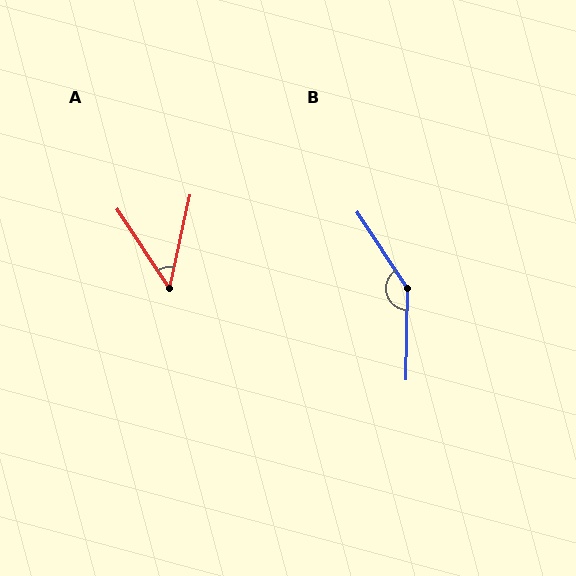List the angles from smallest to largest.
A (46°), B (146°).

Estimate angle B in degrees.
Approximately 146 degrees.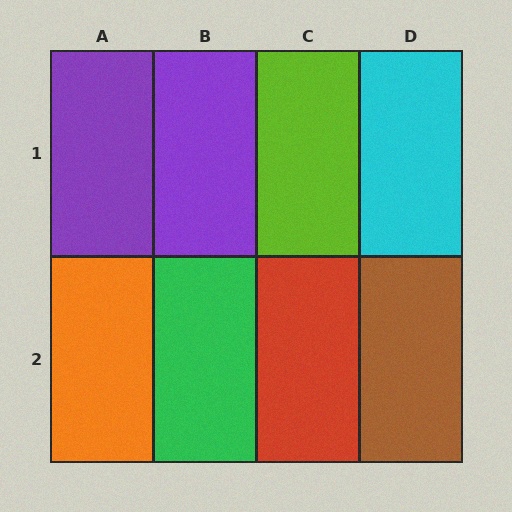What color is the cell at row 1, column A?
Purple.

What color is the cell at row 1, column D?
Cyan.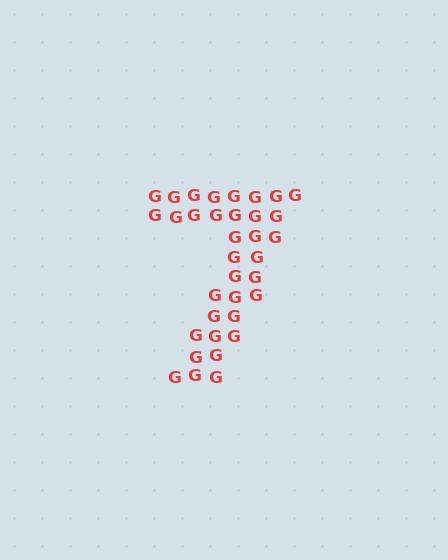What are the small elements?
The small elements are letter G's.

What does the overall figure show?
The overall figure shows the digit 7.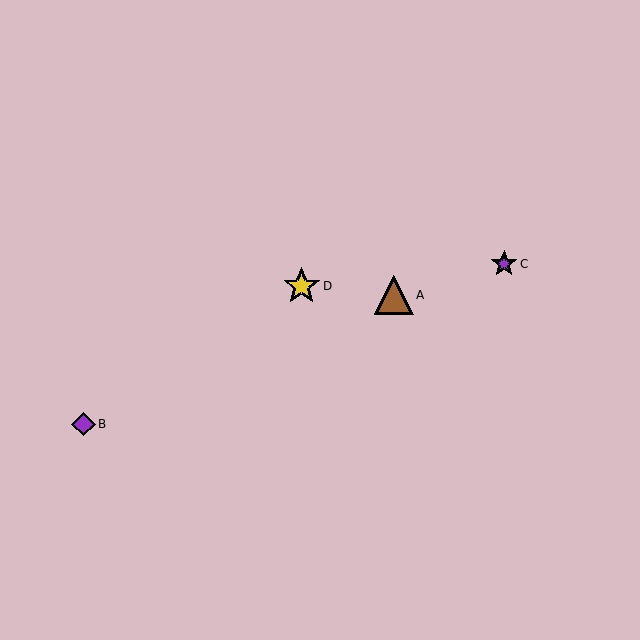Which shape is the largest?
The brown triangle (labeled A) is the largest.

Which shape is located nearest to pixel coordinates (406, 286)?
The brown triangle (labeled A) at (394, 295) is nearest to that location.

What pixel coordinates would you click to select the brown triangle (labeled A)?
Click at (394, 295) to select the brown triangle A.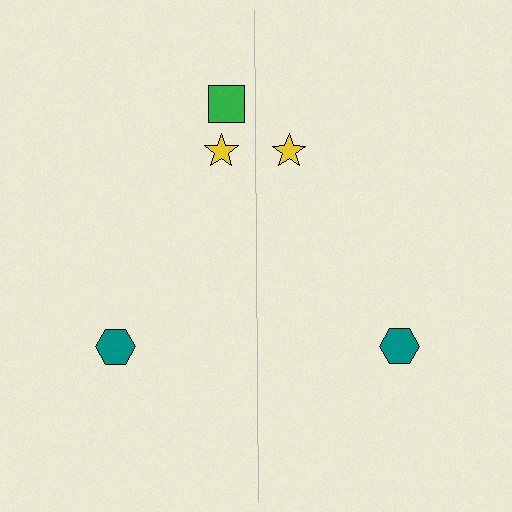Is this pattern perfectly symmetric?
No, the pattern is not perfectly symmetric. A green square is missing from the right side.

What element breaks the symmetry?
A green square is missing from the right side.